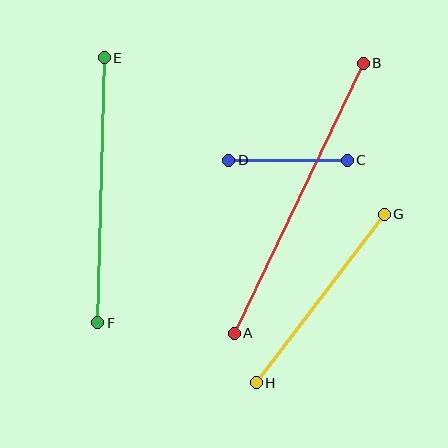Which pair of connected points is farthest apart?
Points A and B are farthest apart.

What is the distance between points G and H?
The distance is approximately 212 pixels.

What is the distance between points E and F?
The distance is approximately 265 pixels.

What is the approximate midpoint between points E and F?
The midpoint is at approximately (101, 190) pixels.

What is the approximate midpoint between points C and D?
The midpoint is at approximately (288, 160) pixels.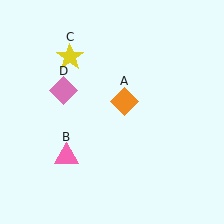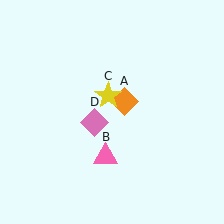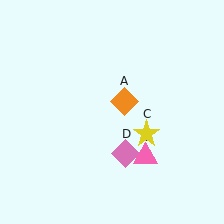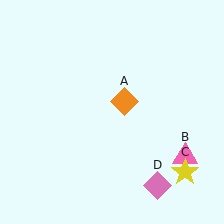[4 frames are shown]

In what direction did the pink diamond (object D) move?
The pink diamond (object D) moved down and to the right.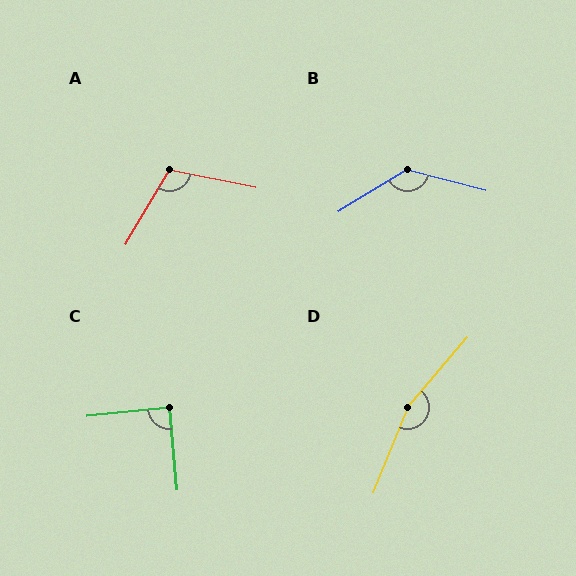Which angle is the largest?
D, at approximately 161 degrees.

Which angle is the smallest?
C, at approximately 90 degrees.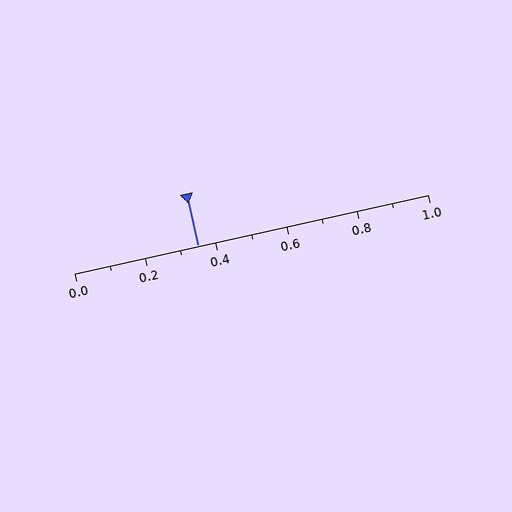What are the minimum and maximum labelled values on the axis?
The axis runs from 0.0 to 1.0.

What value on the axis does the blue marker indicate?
The marker indicates approximately 0.35.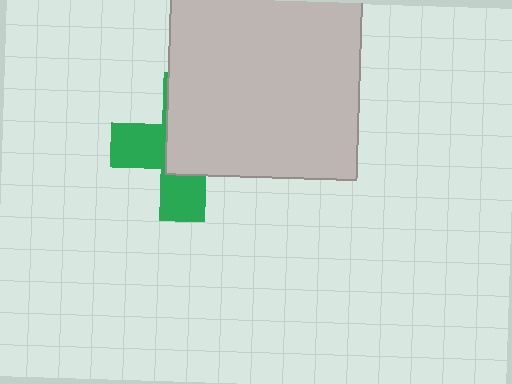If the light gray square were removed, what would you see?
You would see the complete green cross.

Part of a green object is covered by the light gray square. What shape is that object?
It is a cross.